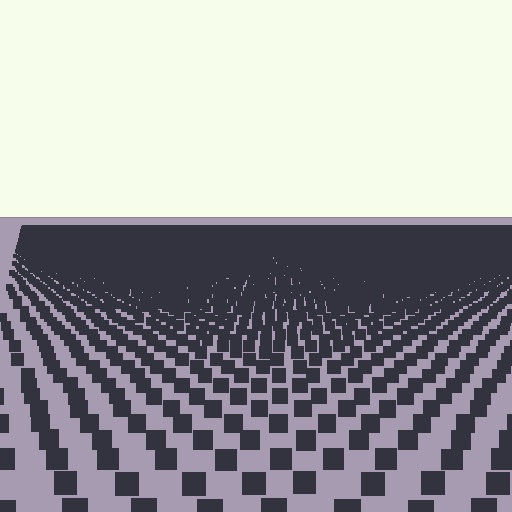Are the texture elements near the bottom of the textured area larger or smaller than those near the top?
Larger. Near the bottom, elements are closer to the viewer and appear at a bigger on-screen size.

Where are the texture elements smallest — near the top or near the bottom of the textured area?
Near the top.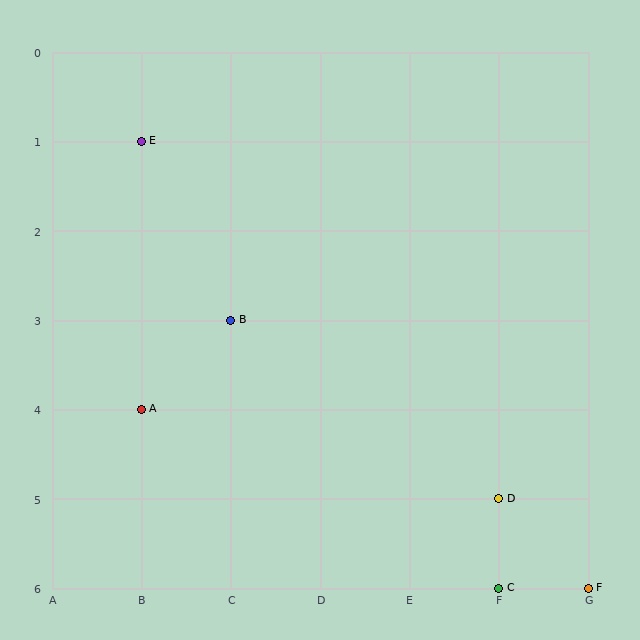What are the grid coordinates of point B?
Point B is at grid coordinates (C, 3).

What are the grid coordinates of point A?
Point A is at grid coordinates (B, 4).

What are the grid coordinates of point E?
Point E is at grid coordinates (B, 1).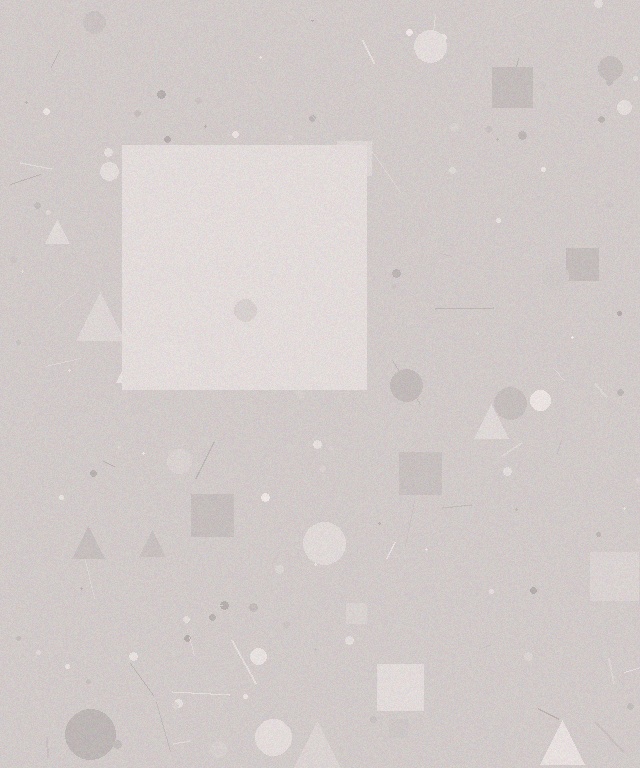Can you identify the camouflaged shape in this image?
The camouflaged shape is a square.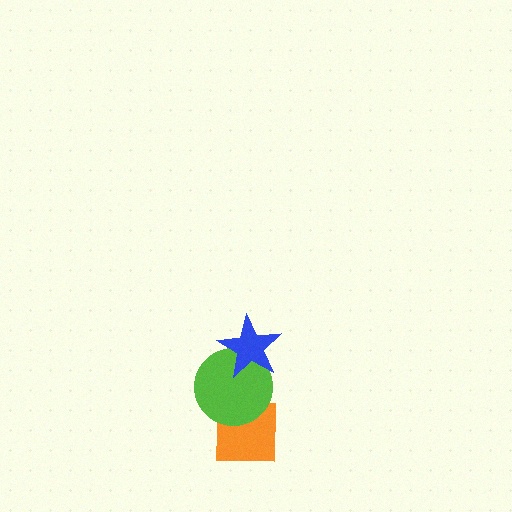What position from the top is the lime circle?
The lime circle is 2nd from the top.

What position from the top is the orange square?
The orange square is 3rd from the top.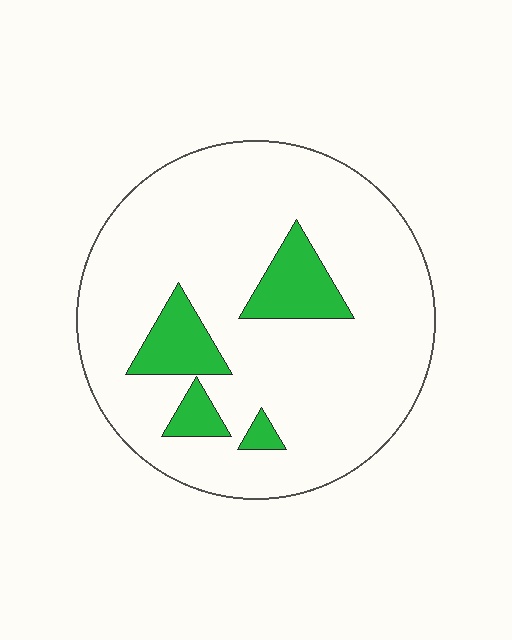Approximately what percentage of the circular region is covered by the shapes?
Approximately 15%.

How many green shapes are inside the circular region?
4.